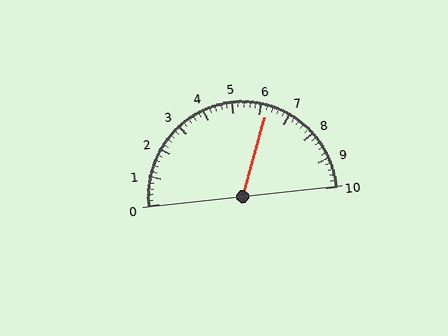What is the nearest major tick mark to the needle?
The nearest major tick mark is 6.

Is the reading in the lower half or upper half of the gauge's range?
The reading is in the upper half of the range (0 to 10).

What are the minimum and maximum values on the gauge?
The gauge ranges from 0 to 10.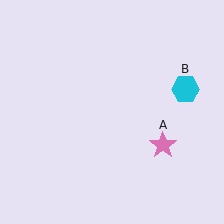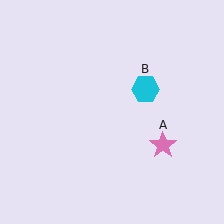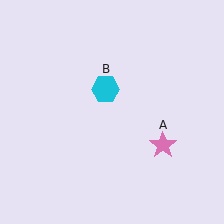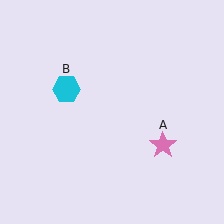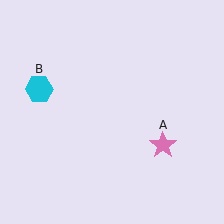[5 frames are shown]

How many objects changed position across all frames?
1 object changed position: cyan hexagon (object B).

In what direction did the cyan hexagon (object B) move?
The cyan hexagon (object B) moved left.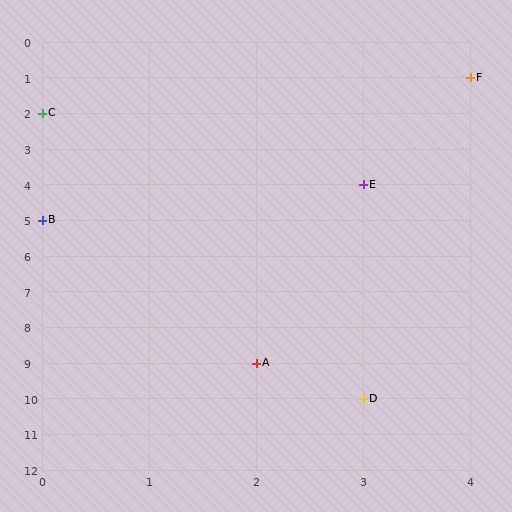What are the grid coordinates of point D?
Point D is at grid coordinates (3, 10).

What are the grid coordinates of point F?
Point F is at grid coordinates (4, 1).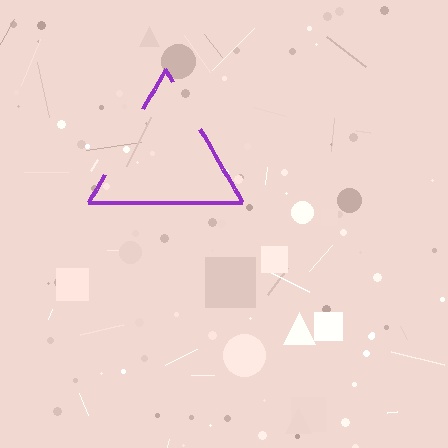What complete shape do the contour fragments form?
The contour fragments form a triangle.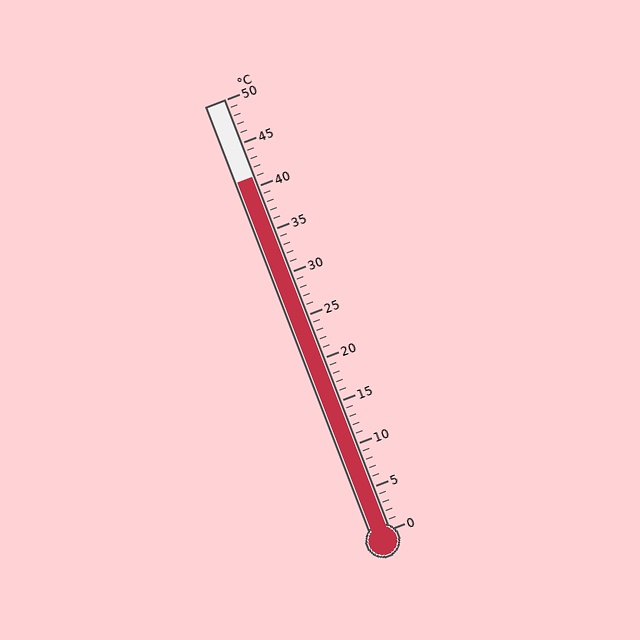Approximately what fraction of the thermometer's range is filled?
The thermometer is filled to approximately 80% of its range.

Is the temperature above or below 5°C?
The temperature is above 5°C.